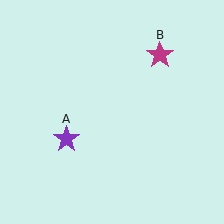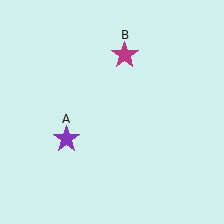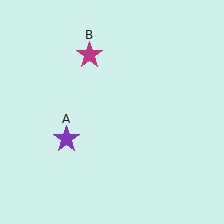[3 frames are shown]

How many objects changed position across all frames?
1 object changed position: magenta star (object B).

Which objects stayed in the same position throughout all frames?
Purple star (object A) remained stationary.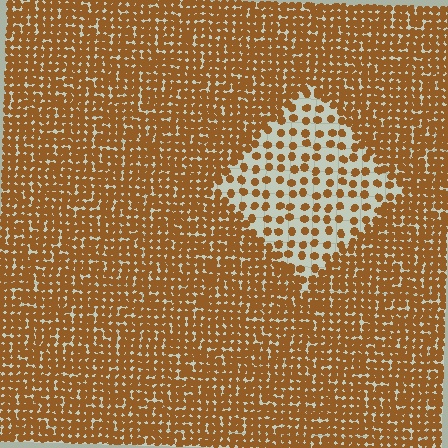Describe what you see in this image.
The image contains small brown elements arranged at two different densities. A diamond-shaped region is visible where the elements are less densely packed than the surrounding area.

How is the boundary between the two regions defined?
The boundary is defined by a change in element density (approximately 2.7x ratio). All elements are the same color, size, and shape.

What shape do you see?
I see a diamond.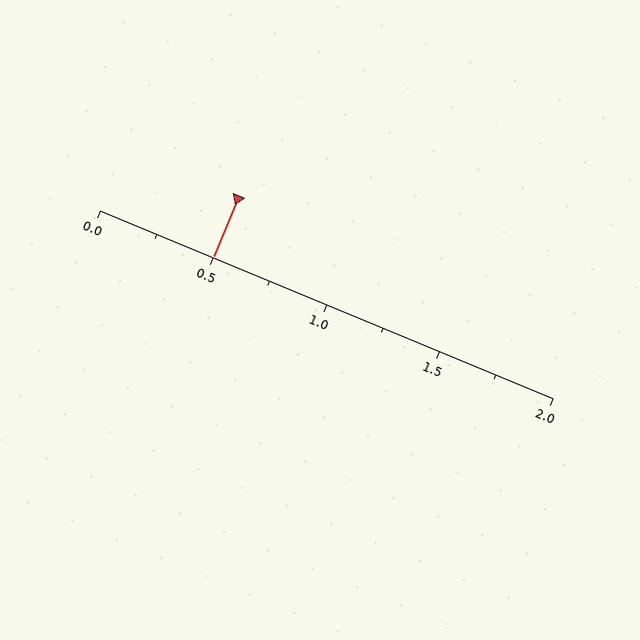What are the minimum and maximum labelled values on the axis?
The axis runs from 0.0 to 2.0.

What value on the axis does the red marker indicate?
The marker indicates approximately 0.5.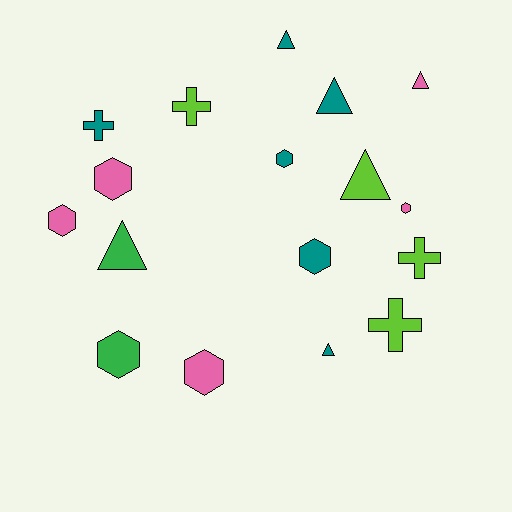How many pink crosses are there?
There are no pink crosses.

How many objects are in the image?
There are 17 objects.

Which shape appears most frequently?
Hexagon, with 7 objects.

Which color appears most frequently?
Teal, with 6 objects.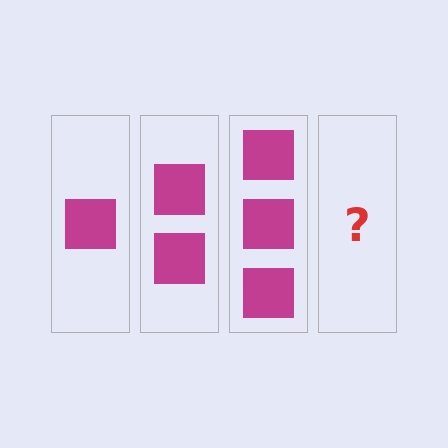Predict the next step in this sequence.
The next step is 4 squares.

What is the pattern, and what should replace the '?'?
The pattern is that each step adds one more square. The '?' should be 4 squares.